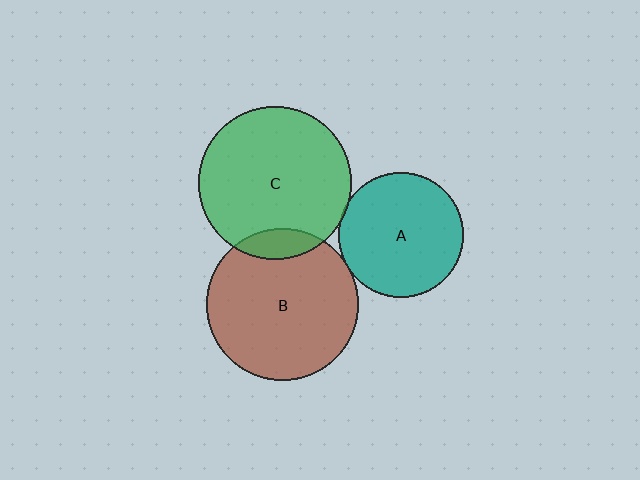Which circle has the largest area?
Circle C (green).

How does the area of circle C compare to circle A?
Approximately 1.5 times.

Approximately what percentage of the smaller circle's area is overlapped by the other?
Approximately 5%.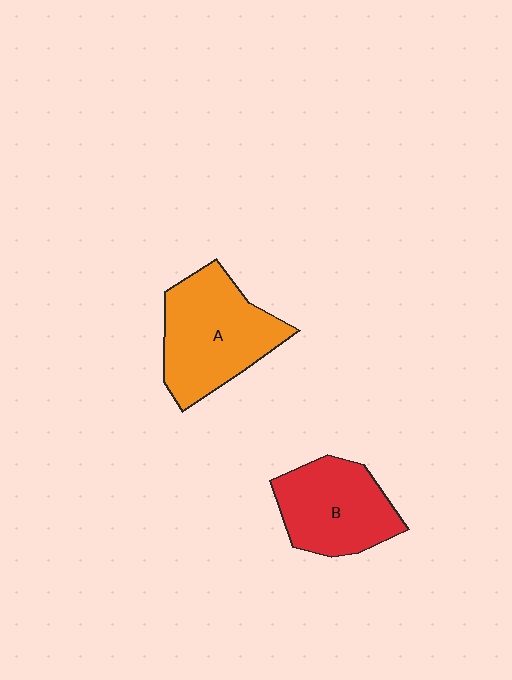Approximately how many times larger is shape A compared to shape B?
Approximately 1.2 times.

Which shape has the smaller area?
Shape B (red).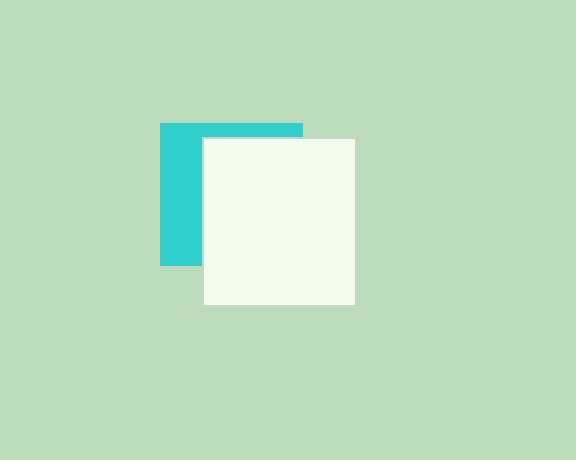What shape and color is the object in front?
The object in front is a white rectangle.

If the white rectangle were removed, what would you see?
You would see the complete cyan square.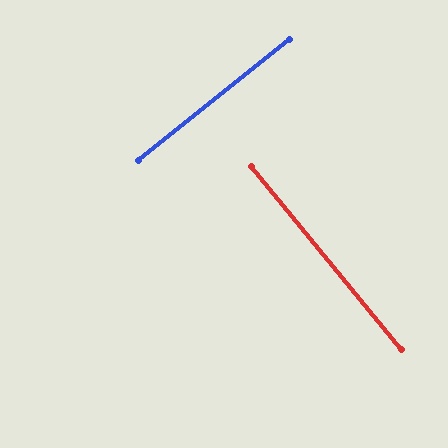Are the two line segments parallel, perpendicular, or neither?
Perpendicular — they meet at approximately 89°.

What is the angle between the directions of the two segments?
Approximately 89 degrees.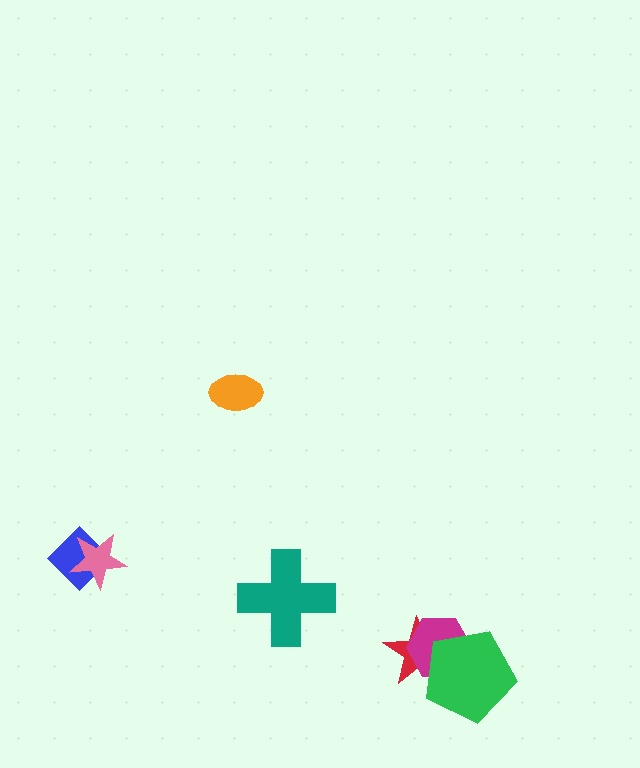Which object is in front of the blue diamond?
The pink star is in front of the blue diamond.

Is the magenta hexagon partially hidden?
Yes, it is partially covered by another shape.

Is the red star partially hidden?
Yes, it is partially covered by another shape.